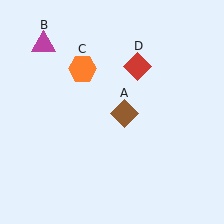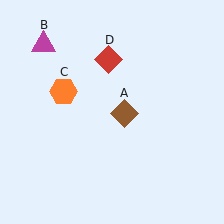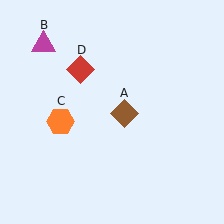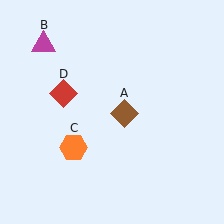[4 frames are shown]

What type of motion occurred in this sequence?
The orange hexagon (object C), red diamond (object D) rotated counterclockwise around the center of the scene.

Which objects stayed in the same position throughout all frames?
Brown diamond (object A) and magenta triangle (object B) remained stationary.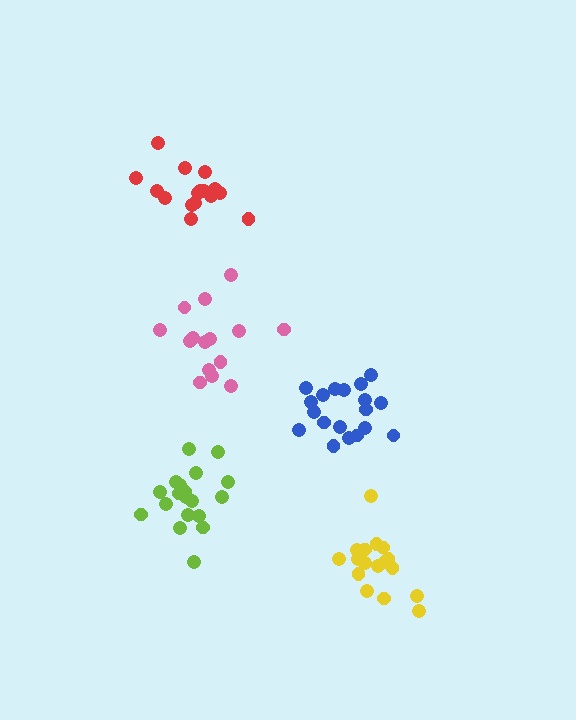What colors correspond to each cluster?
The clusters are colored: pink, lime, red, yellow, blue.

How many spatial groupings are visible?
There are 5 spatial groupings.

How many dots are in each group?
Group 1: 15 dots, Group 2: 19 dots, Group 3: 16 dots, Group 4: 17 dots, Group 5: 19 dots (86 total).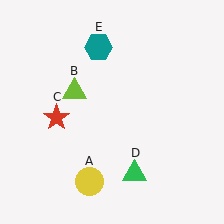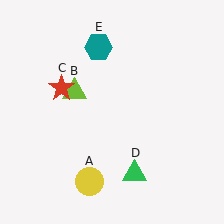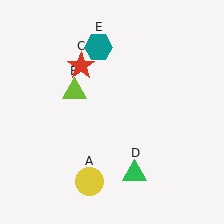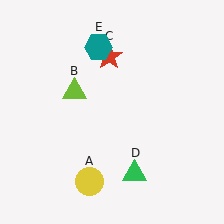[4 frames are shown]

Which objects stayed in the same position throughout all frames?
Yellow circle (object A) and lime triangle (object B) and green triangle (object D) and teal hexagon (object E) remained stationary.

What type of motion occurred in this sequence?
The red star (object C) rotated clockwise around the center of the scene.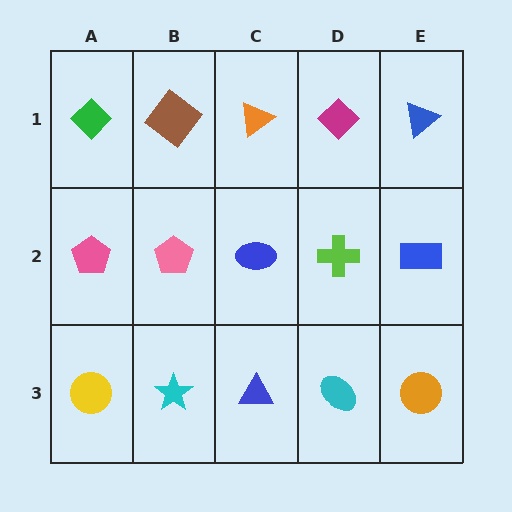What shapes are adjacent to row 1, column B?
A pink pentagon (row 2, column B), a green diamond (row 1, column A), an orange triangle (row 1, column C).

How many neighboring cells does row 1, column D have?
3.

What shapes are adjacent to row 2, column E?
A blue triangle (row 1, column E), an orange circle (row 3, column E), a lime cross (row 2, column D).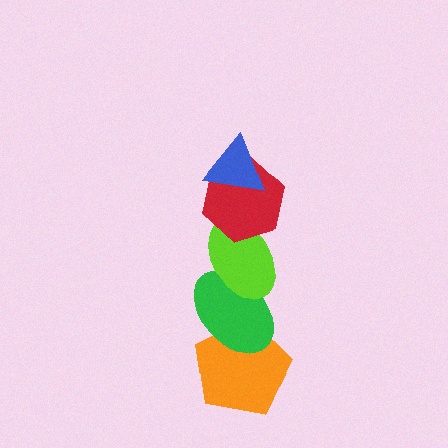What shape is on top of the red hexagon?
The blue triangle is on top of the red hexagon.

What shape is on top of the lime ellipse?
The red hexagon is on top of the lime ellipse.